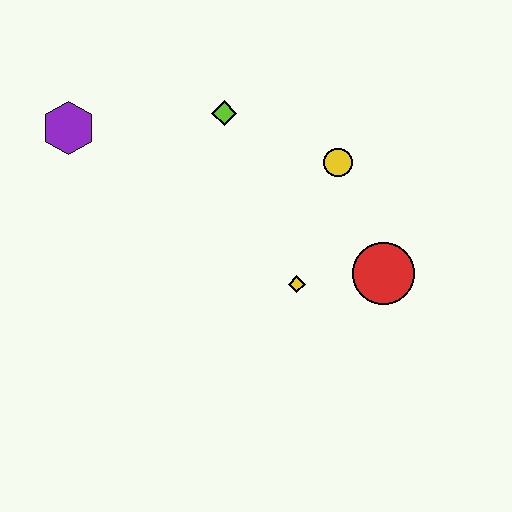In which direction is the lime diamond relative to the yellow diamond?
The lime diamond is above the yellow diamond.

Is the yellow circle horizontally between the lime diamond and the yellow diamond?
No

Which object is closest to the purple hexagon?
The lime diamond is closest to the purple hexagon.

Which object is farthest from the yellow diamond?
The purple hexagon is farthest from the yellow diamond.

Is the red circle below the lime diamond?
Yes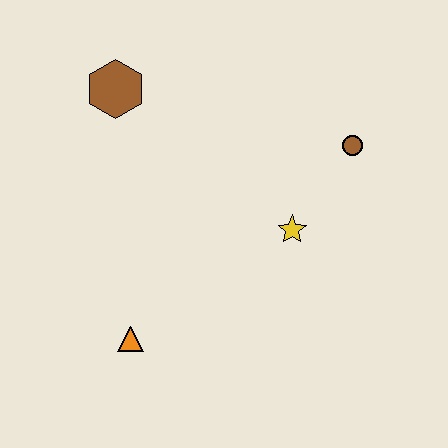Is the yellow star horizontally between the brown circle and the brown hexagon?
Yes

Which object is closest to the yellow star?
The brown circle is closest to the yellow star.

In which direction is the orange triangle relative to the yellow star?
The orange triangle is to the left of the yellow star.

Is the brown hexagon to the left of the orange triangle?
Yes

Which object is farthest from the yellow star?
The brown hexagon is farthest from the yellow star.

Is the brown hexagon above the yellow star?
Yes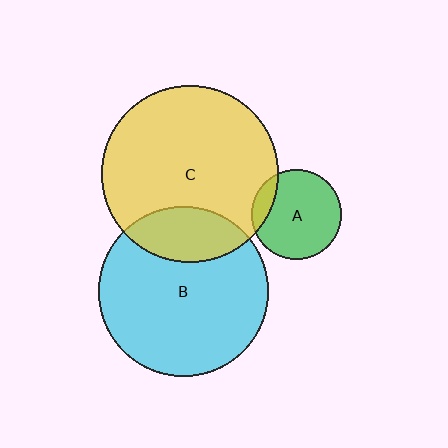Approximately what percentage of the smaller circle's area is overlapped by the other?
Approximately 20%.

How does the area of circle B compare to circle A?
Approximately 3.6 times.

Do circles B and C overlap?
Yes.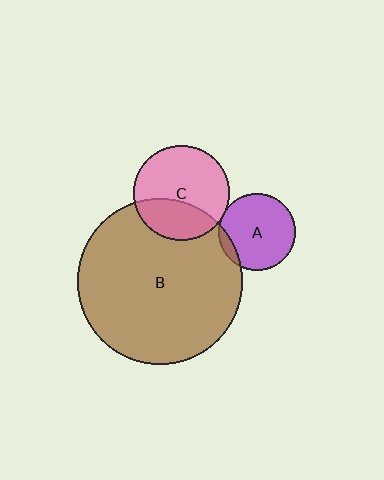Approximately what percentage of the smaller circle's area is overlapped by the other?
Approximately 5%.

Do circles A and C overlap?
Yes.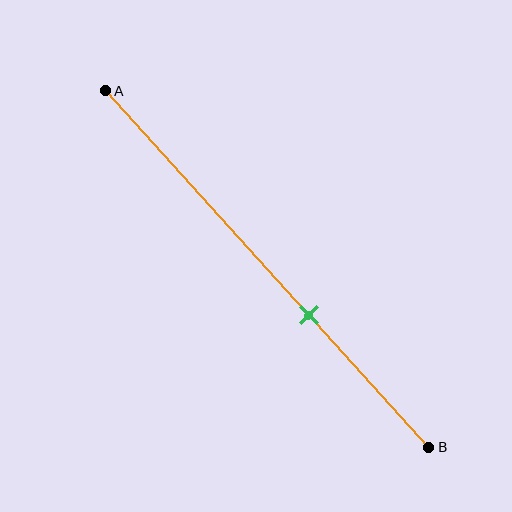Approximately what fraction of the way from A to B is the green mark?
The green mark is approximately 65% of the way from A to B.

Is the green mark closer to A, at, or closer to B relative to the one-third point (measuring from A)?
The green mark is closer to point B than the one-third point of segment AB.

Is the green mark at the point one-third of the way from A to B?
No, the mark is at about 65% from A, not at the 33% one-third point.